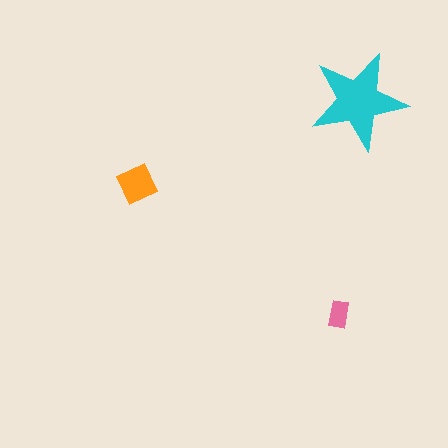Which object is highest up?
The cyan star is topmost.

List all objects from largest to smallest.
The cyan star, the orange diamond, the pink rectangle.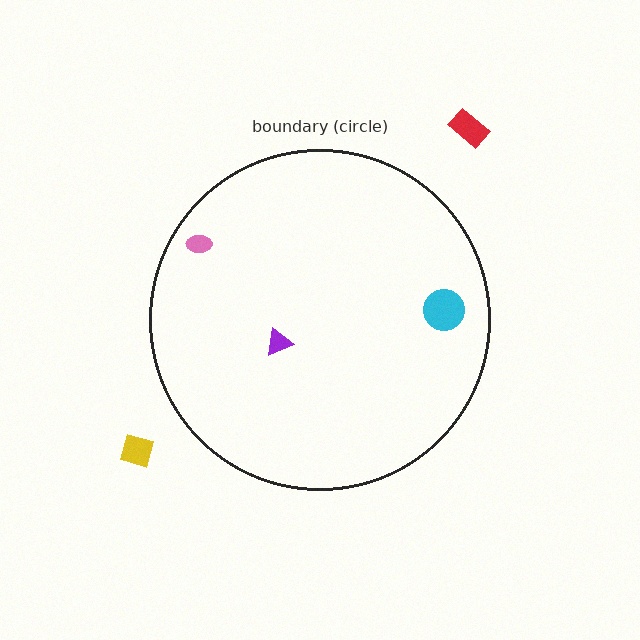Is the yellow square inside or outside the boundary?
Outside.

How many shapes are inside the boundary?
3 inside, 2 outside.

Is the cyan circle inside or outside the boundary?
Inside.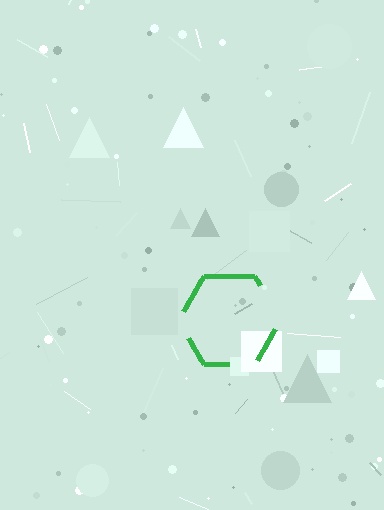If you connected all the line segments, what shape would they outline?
They would outline a hexagon.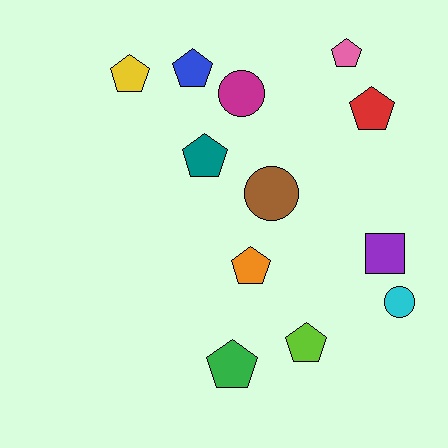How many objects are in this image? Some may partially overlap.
There are 12 objects.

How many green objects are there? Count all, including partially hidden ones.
There is 1 green object.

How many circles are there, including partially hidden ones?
There are 3 circles.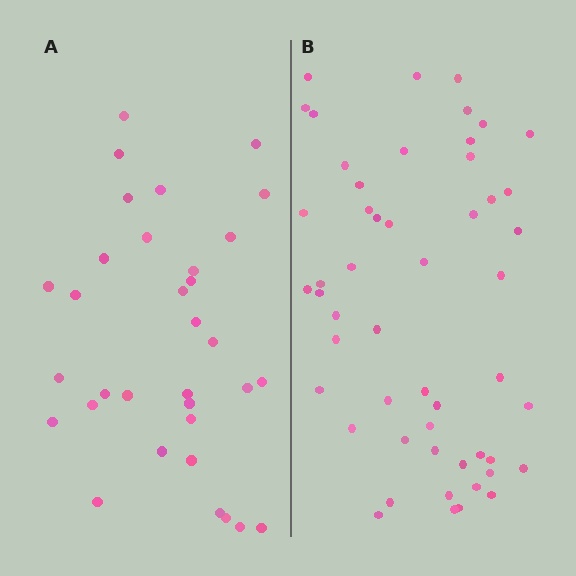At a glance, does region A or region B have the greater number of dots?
Region B (the right region) has more dots.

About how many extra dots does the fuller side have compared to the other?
Region B has approximately 20 more dots than region A.